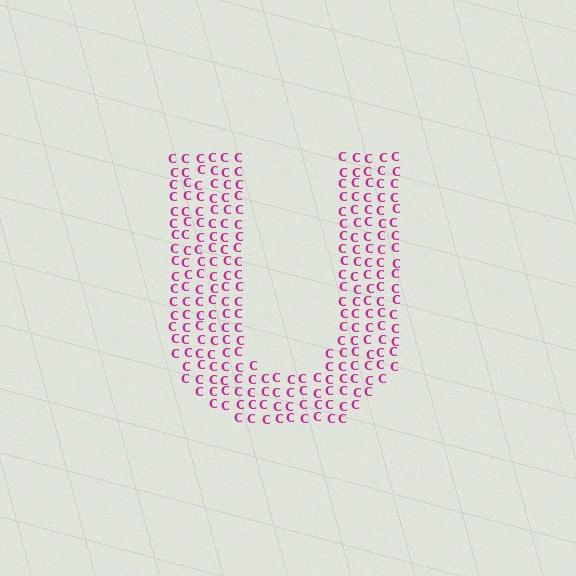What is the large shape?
The large shape is the letter U.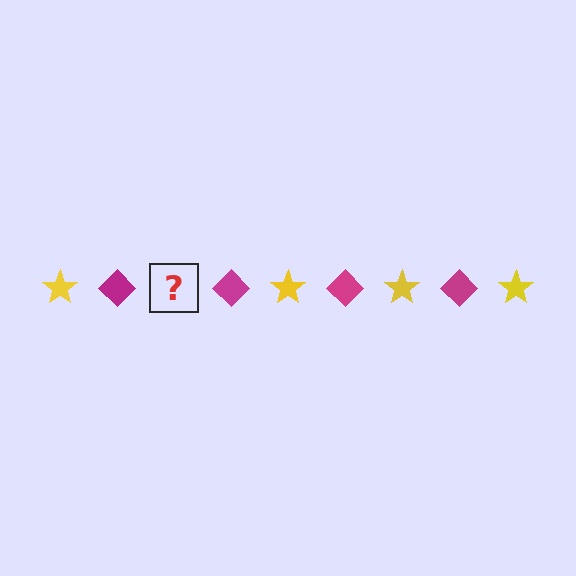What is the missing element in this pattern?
The missing element is a yellow star.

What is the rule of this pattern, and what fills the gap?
The rule is that the pattern alternates between yellow star and magenta diamond. The gap should be filled with a yellow star.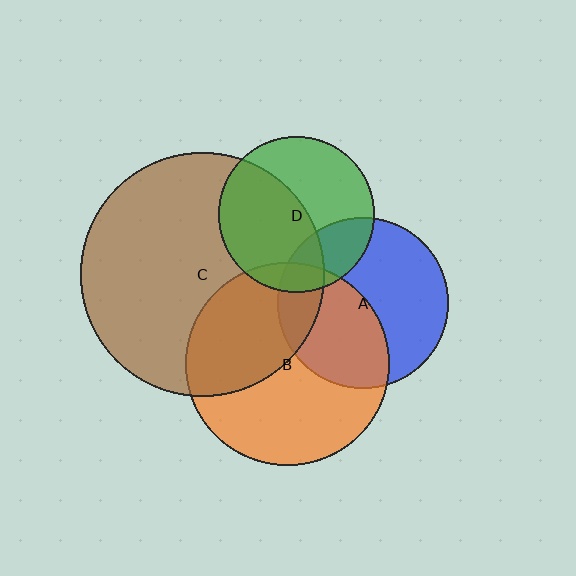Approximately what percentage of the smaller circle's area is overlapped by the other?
Approximately 25%.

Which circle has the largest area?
Circle C (brown).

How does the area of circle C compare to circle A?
Approximately 2.0 times.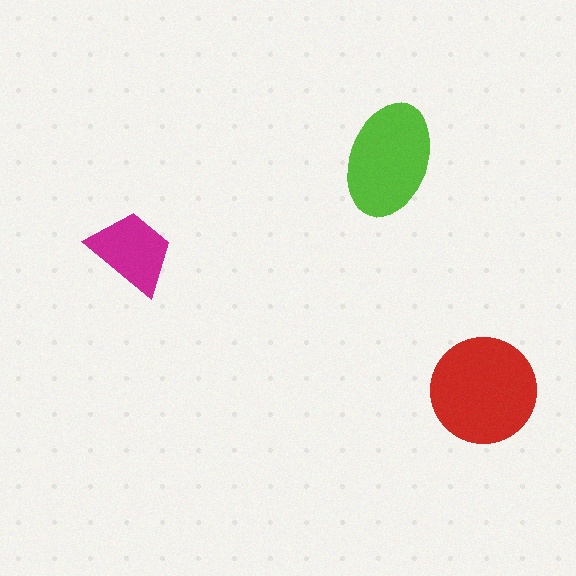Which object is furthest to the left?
The magenta trapezoid is leftmost.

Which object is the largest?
The red circle.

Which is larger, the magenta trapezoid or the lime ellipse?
The lime ellipse.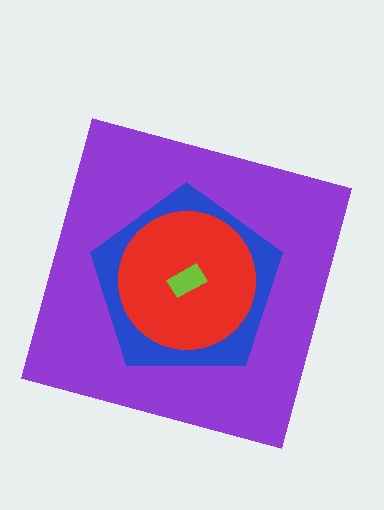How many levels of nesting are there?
4.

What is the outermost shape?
The purple square.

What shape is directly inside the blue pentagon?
The red circle.